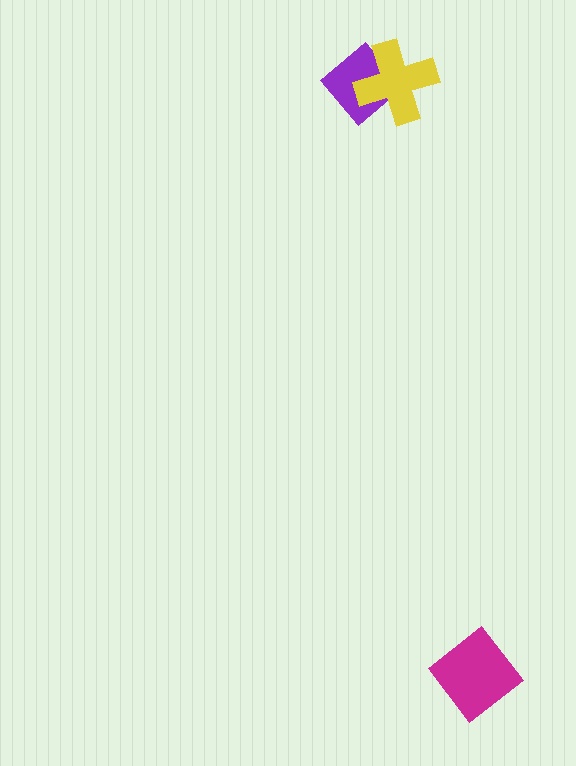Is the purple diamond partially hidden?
Yes, it is partially covered by another shape.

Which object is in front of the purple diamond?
The yellow cross is in front of the purple diamond.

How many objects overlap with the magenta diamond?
0 objects overlap with the magenta diamond.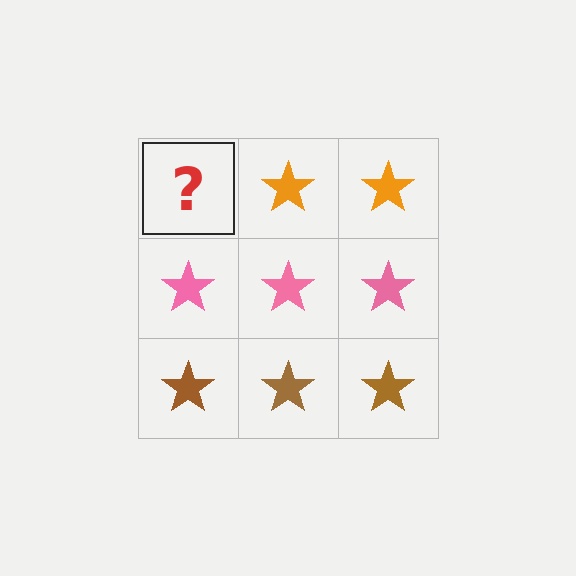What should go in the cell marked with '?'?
The missing cell should contain an orange star.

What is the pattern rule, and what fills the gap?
The rule is that each row has a consistent color. The gap should be filled with an orange star.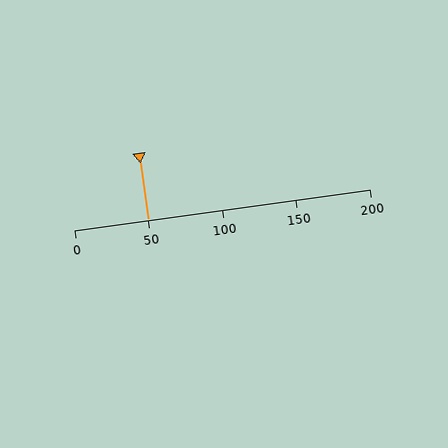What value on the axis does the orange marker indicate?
The marker indicates approximately 50.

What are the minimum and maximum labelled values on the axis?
The axis runs from 0 to 200.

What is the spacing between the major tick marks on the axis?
The major ticks are spaced 50 apart.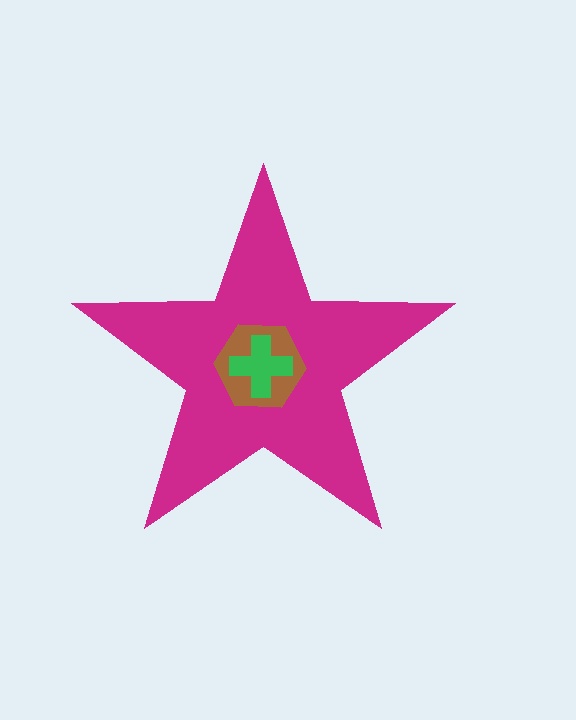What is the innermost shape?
The green cross.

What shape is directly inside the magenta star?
The brown hexagon.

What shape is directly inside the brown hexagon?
The green cross.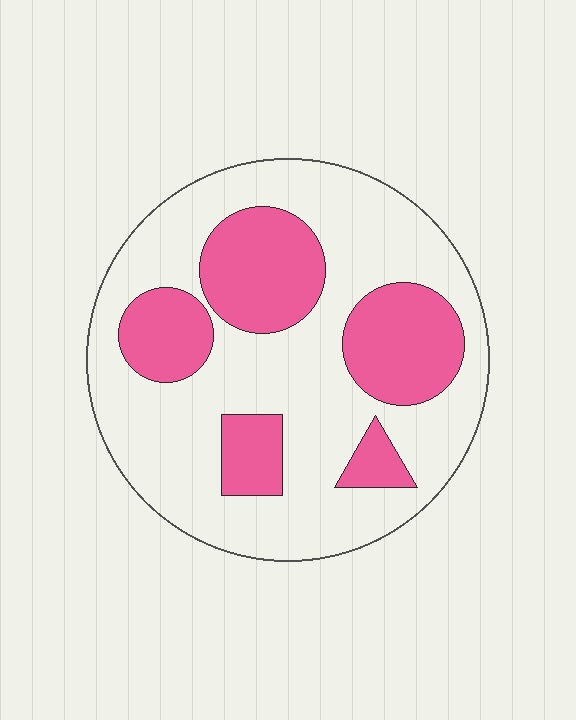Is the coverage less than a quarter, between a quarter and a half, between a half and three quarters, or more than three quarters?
Between a quarter and a half.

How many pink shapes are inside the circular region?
5.